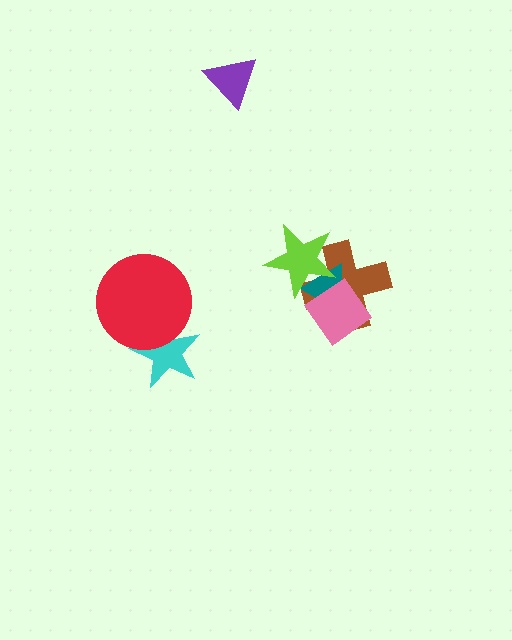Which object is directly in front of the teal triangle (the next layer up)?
The lime star is directly in front of the teal triangle.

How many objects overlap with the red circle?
1 object overlaps with the red circle.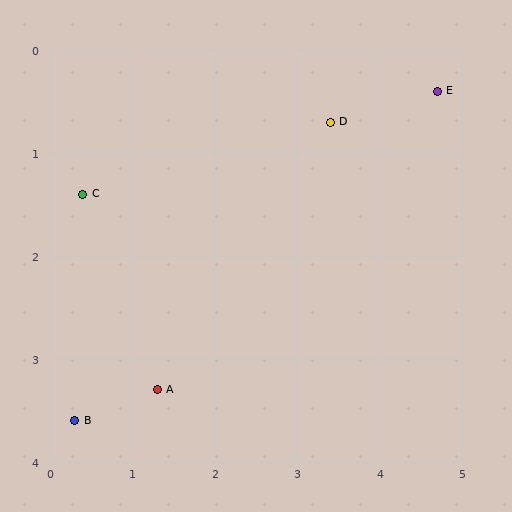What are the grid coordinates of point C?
Point C is at approximately (0.4, 1.4).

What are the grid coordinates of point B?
Point B is at approximately (0.3, 3.6).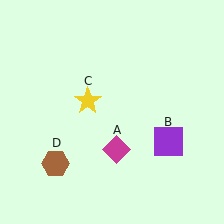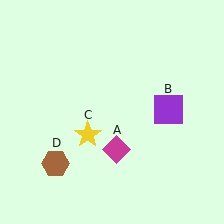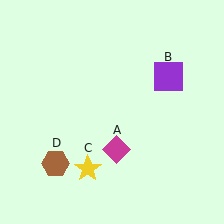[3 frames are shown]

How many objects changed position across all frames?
2 objects changed position: purple square (object B), yellow star (object C).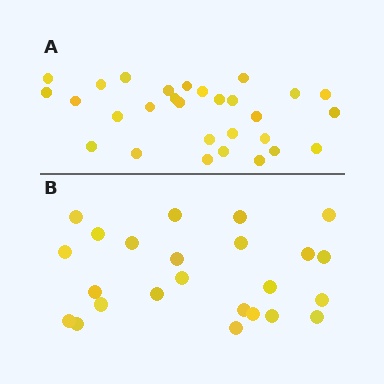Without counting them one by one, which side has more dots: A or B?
Region A (the top region) has more dots.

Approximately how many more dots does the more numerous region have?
Region A has about 5 more dots than region B.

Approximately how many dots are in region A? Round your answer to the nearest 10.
About 30 dots. (The exact count is 29, which rounds to 30.)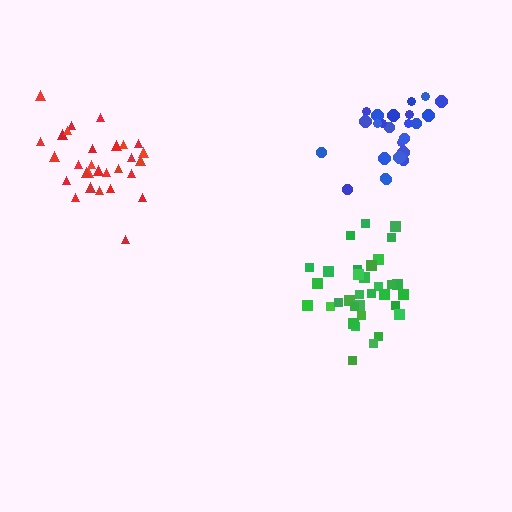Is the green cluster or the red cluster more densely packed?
Green.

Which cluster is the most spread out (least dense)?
Blue.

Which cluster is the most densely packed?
Green.